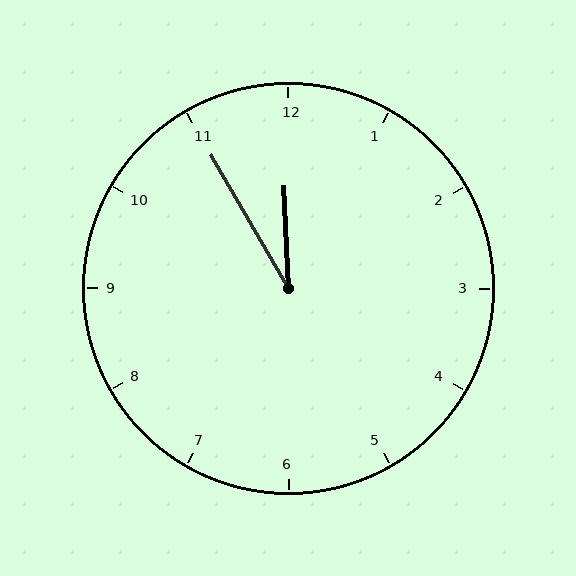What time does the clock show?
11:55.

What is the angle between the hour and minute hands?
Approximately 28 degrees.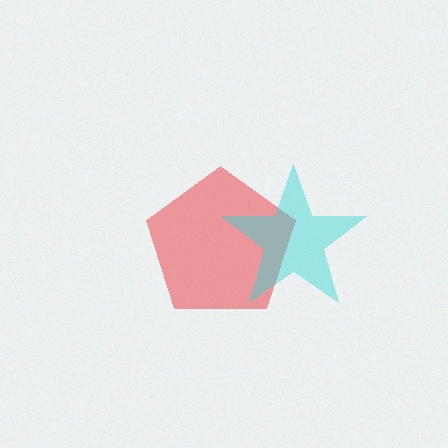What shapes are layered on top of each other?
The layered shapes are: a red pentagon, a cyan star.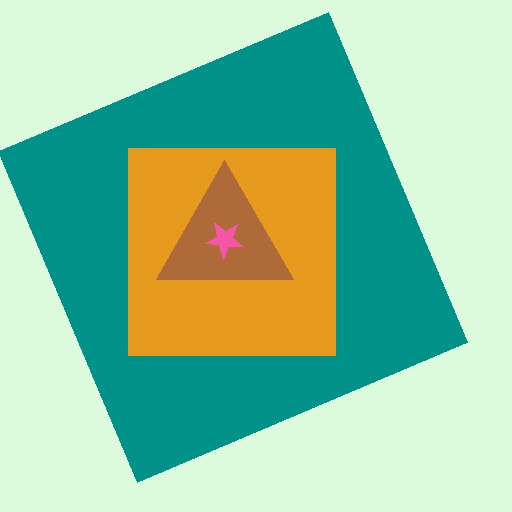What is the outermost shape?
The teal square.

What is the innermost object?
The pink star.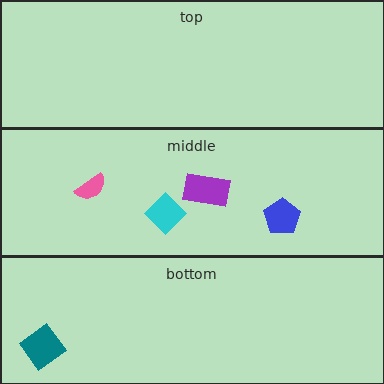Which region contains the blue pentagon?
The middle region.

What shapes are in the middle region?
The blue pentagon, the cyan diamond, the pink semicircle, the purple rectangle.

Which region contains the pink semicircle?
The middle region.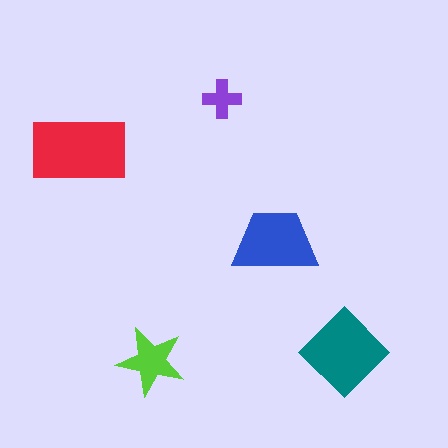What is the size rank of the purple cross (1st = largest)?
5th.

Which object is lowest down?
The lime star is bottommost.